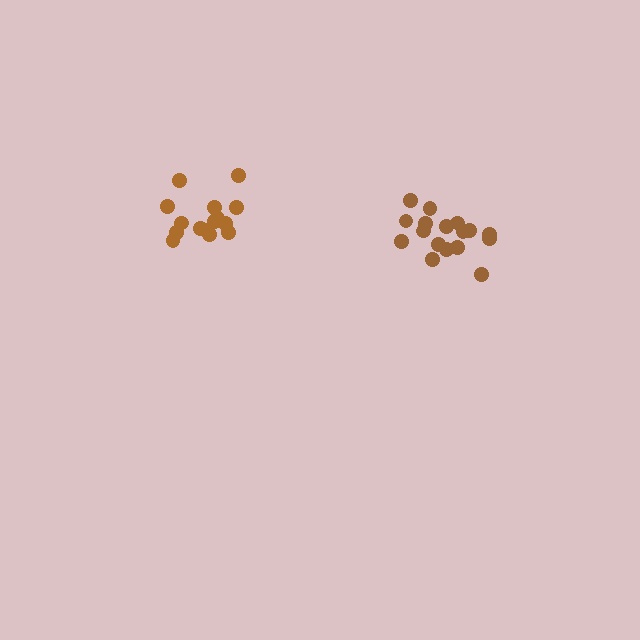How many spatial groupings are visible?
There are 2 spatial groupings.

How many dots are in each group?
Group 1: 17 dots, Group 2: 15 dots (32 total).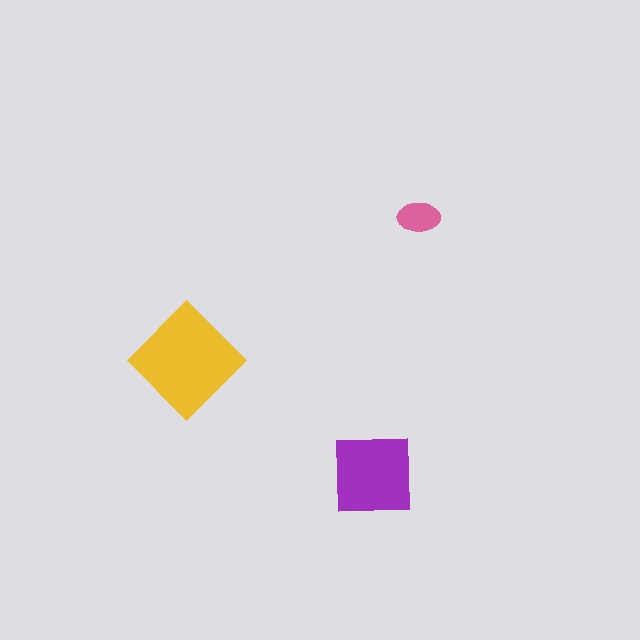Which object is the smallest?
The pink ellipse.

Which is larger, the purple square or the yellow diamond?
The yellow diamond.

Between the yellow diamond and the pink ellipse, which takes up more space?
The yellow diamond.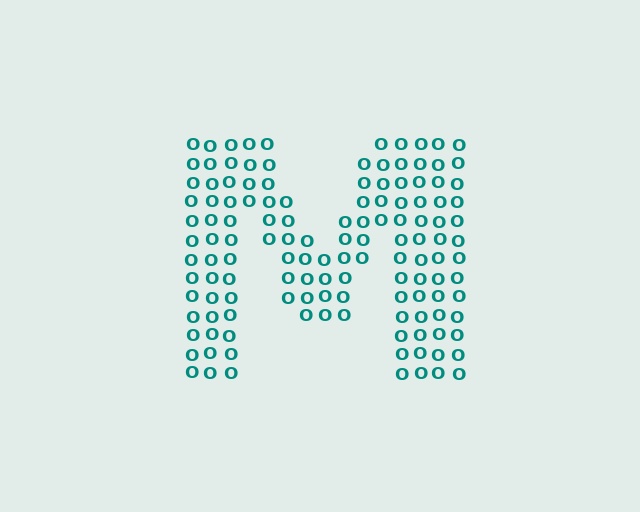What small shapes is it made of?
It is made of small letter O's.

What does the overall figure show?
The overall figure shows the letter M.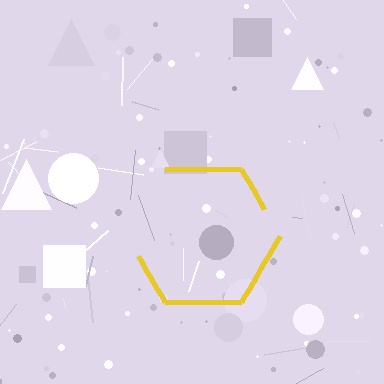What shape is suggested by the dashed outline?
The dashed outline suggests a hexagon.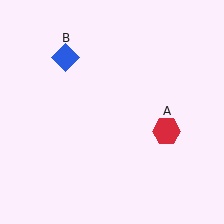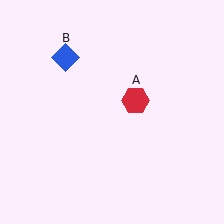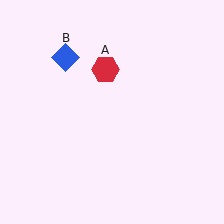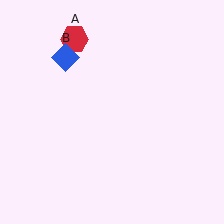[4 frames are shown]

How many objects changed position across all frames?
1 object changed position: red hexagon (object A).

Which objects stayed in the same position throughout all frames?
Blue diamond (object B) remained stationary.